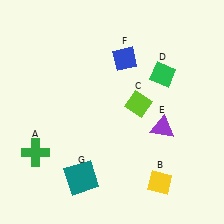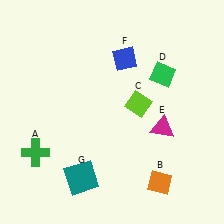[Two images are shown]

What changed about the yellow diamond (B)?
In Image 1, B is yellow. In Image 2, it changed to orange.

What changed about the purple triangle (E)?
In Image 1, E is purple. In Image 2, it changed to magenta.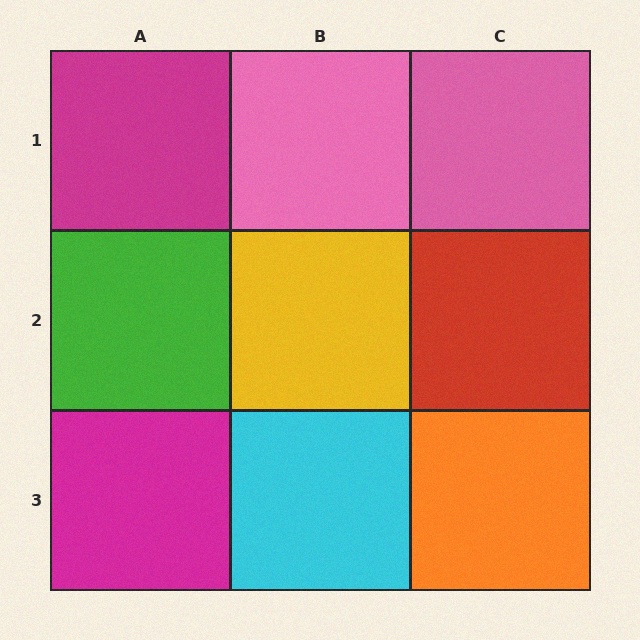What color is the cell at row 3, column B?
Cyan.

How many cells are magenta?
2 cells are magenta.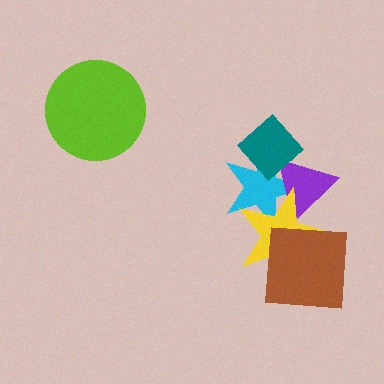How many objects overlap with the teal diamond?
2 objects overlap with the teal diamond.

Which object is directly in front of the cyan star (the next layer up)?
The purple triangle is directly in front of the cyan star.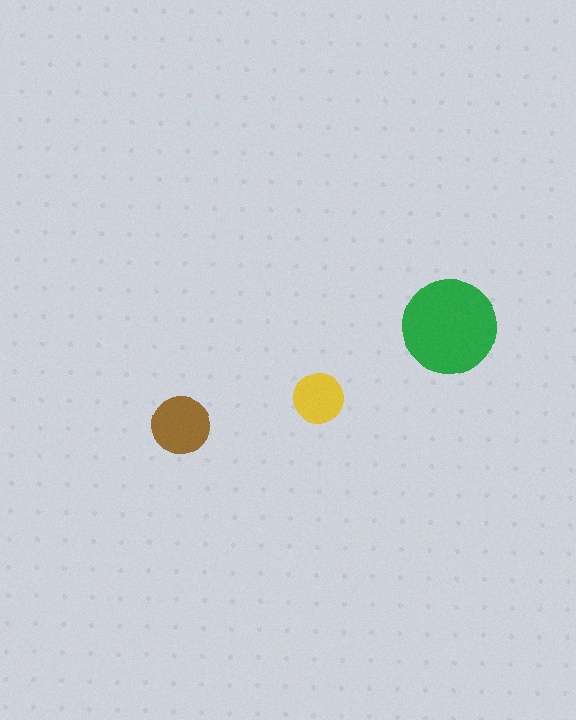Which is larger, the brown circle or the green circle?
The green one.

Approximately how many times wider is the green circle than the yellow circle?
About 2 times wider.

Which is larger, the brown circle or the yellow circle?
The brown one.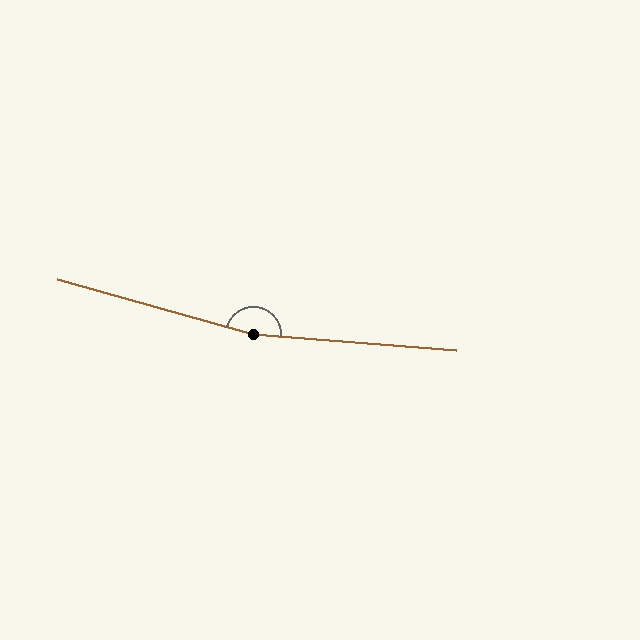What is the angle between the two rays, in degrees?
Approximately 169 degrees.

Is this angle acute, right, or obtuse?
It is obtuse.